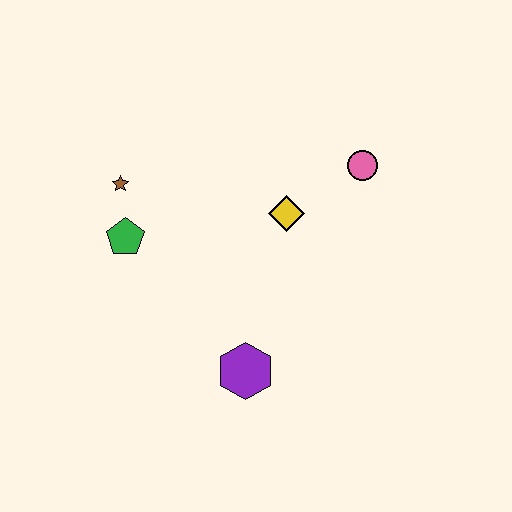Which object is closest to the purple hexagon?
The yellow diamond is closest to the purple hexagon.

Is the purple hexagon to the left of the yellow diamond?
Yes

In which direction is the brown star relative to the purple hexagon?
The brown star is above the purple hexagon.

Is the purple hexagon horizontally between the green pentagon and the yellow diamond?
Yes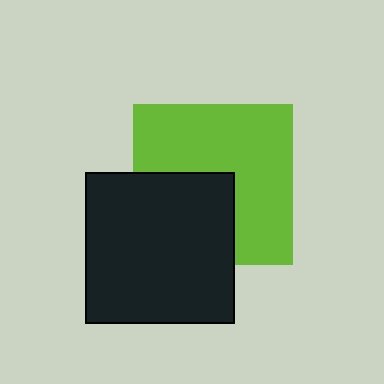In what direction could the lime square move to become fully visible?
The lime square could move toward the upper-right. That would shift it out from behind the black rectangle entirely.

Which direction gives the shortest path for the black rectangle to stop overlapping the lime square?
Moving toward the lower-left gives the shortest separation.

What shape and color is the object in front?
The object in front is a black rectangle.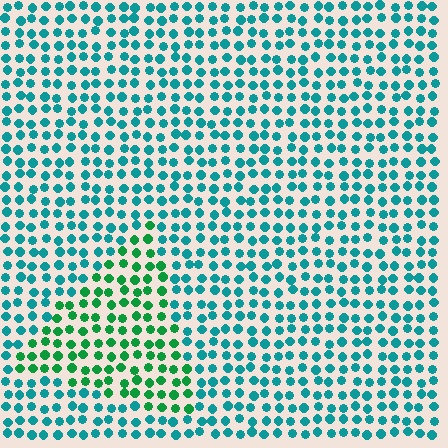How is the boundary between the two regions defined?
The boundary is defined purely by a slight shift in hue (about 40 degrees). Spacing, size, and orientation are identical on both sides.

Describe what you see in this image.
The image is filled with small teal elements in a uniform arrangement. A triangle-shaped region is visible where the elements are tinted to a slightly different hue, forming a subtle color boundary.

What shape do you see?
I see a triangle.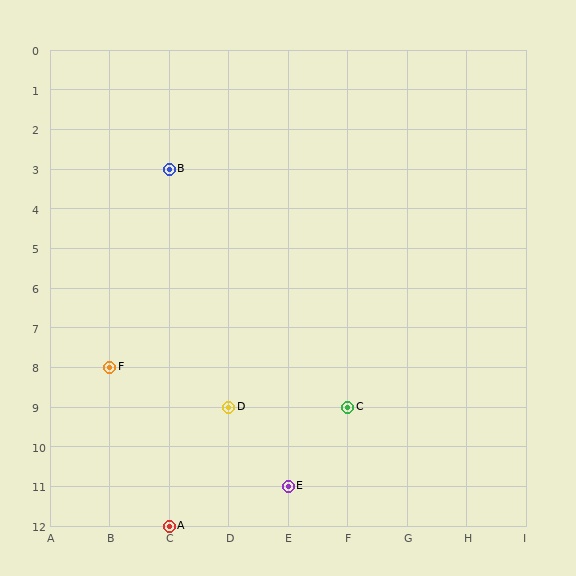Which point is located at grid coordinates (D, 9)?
Point D is at (D, 9).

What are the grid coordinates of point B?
Point B is at grid coordinates (C, 3).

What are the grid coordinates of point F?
Point F is at grid coordinates (B, 8).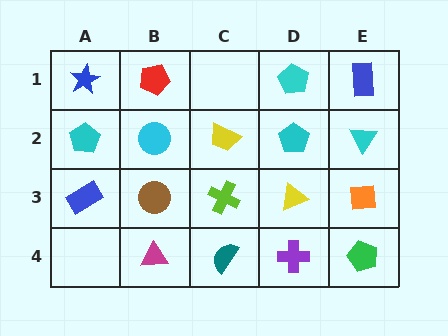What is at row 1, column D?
A cyan pentagon.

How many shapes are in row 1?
4 shapes.